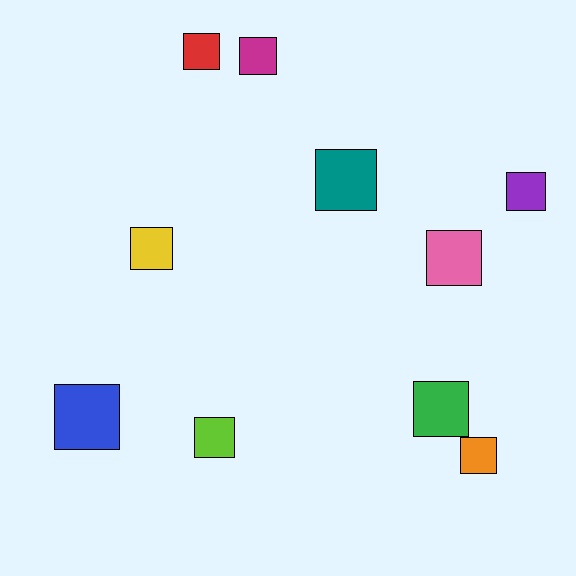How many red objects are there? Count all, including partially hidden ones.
There is 1 red object.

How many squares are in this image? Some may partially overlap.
There are 10 squares.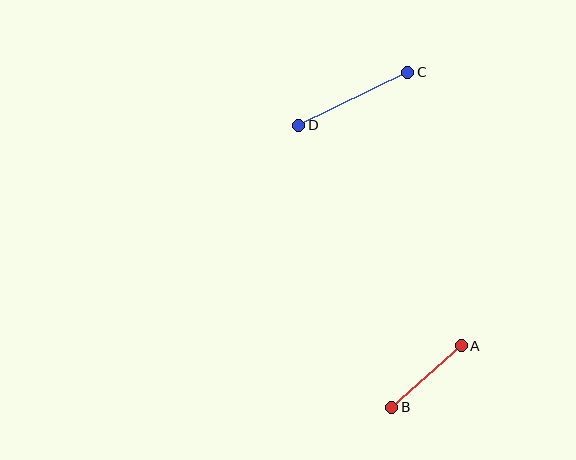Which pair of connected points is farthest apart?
Points C and D are farthest apart.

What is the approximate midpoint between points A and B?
The midpoint is at approximately (426, 377) pixels.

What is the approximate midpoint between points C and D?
The midpoint is at approximately (353, 99) pixels.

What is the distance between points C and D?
The distance is approximately 121 pixels.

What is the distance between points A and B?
The distance is approximately 93 pixels.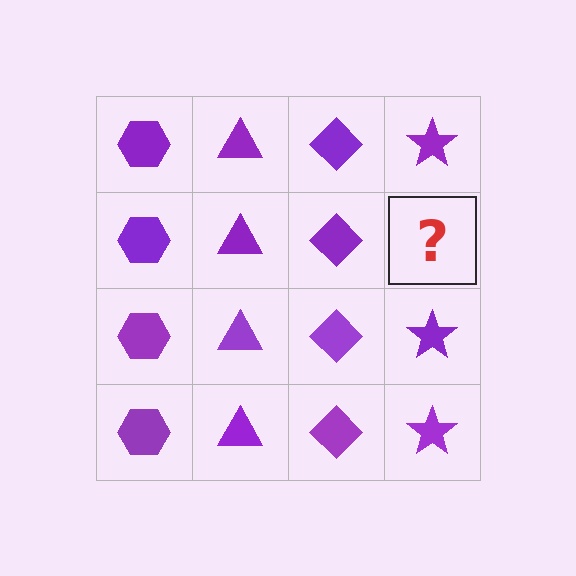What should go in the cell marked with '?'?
The missing cell should contain a purple star.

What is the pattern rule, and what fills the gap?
The rule is that each column has a consistent shape. The gap should be filled with a purple star.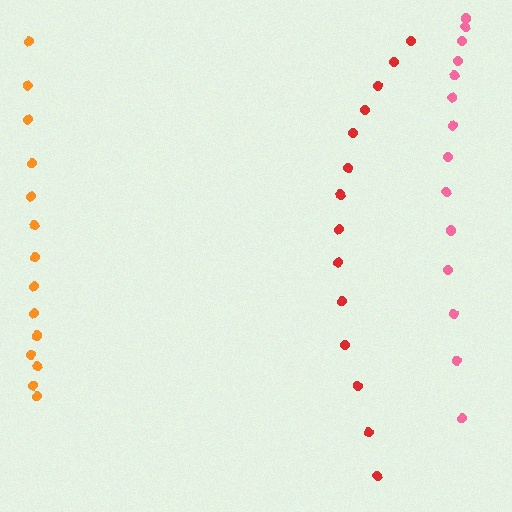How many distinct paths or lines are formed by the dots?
There are 3 distinct paths.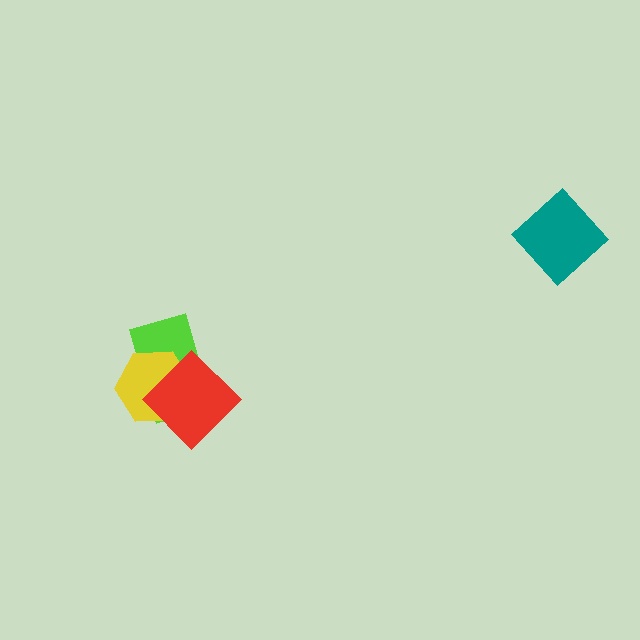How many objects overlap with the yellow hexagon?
2 objects overlap with the yellow hexagon.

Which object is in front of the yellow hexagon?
The red diamond is in front of the yellow hexagon.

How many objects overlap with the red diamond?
2 objects overlap with the red diamond.